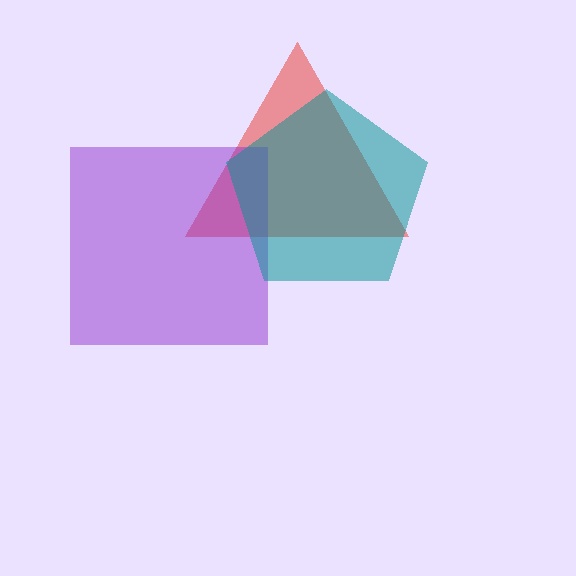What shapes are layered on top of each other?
The layered shapes are: a red triangle, a purple square, a teal pentagon.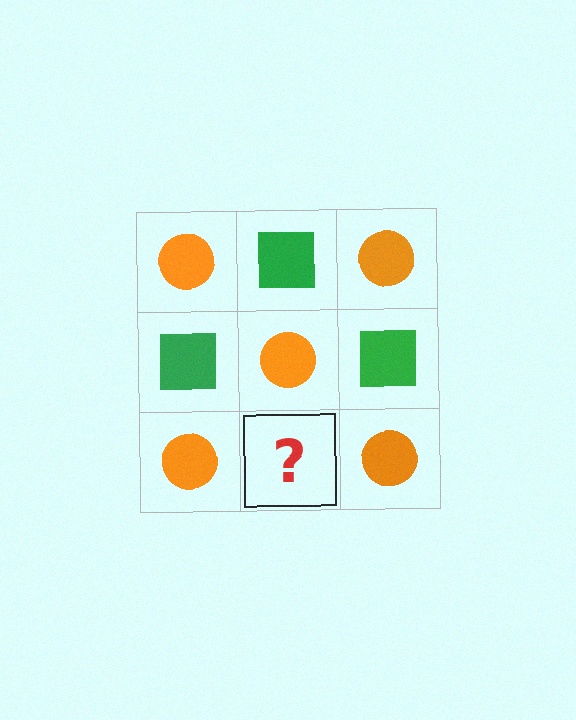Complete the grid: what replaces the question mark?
The question mark should be replaced with a green square.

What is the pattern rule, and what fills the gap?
The rule is that it alternates orange circle and green square in a checkerboard pattern. The gap should be filled with a green square.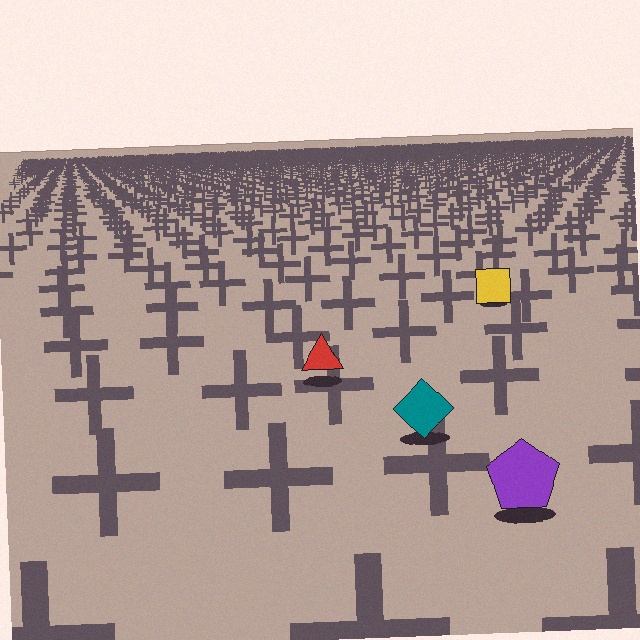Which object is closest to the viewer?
The purple pentagon is closest. The texture marks near it are larger and more spread out.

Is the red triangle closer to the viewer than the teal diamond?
No. The teal diamond is closer — you can tell from the texture gradient: the ground texture is coarser near it.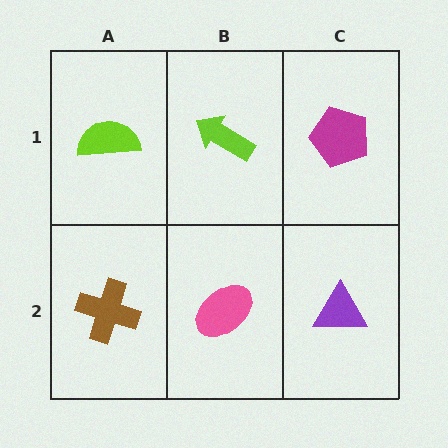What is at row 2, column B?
A pink ellipse.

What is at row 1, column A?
A lime semicircle.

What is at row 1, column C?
A magenta pentagon.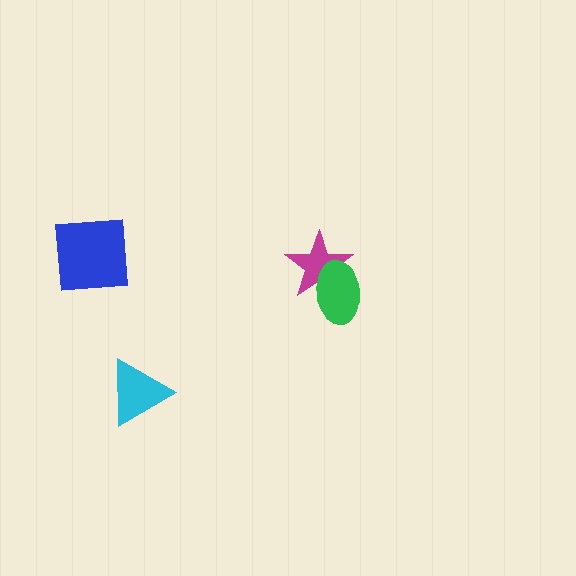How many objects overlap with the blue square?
0 objects overlap with the blue square.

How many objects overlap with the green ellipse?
1 object overlaps with the green ellipse.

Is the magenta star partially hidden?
Yes, it is partially covered by another shape.